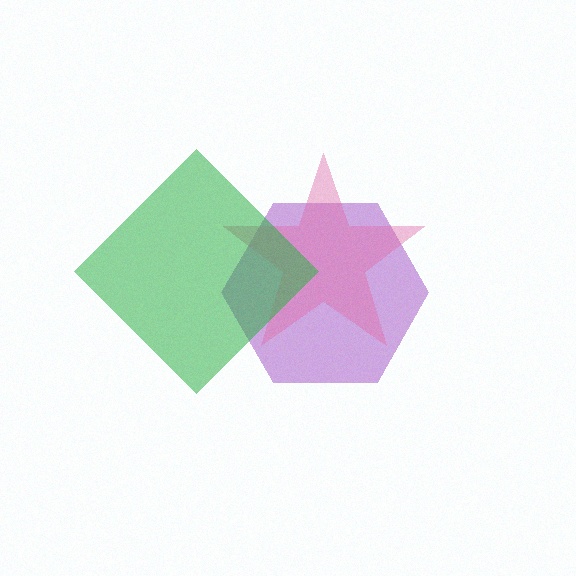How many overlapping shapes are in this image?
There are 3 overlapping shapes in the image.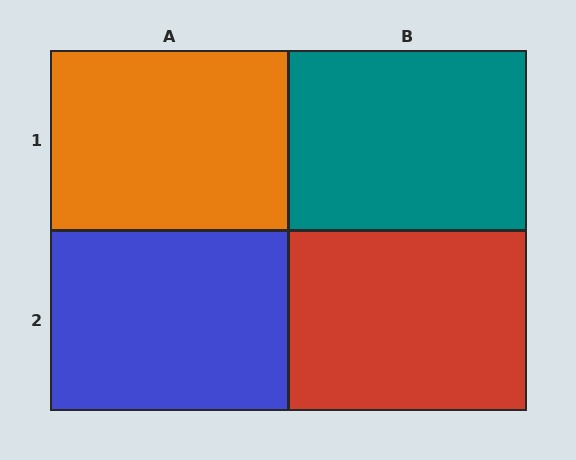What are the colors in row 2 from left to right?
Blue, red.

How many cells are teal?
1 cell is teal.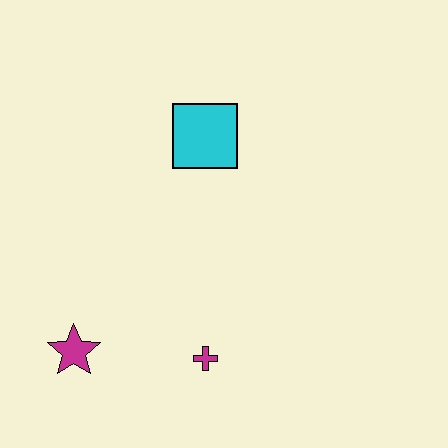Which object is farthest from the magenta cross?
The cyan square is farthest from the magenta cross.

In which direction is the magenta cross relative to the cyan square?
The magenta cross is below the cyan square.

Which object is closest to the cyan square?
The magenta cross is closest to the cyan square.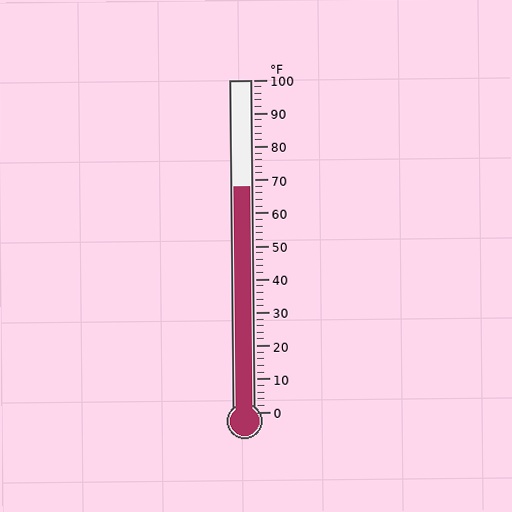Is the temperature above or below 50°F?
The temperature is above 50°F.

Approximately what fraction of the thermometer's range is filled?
The thermometer is filled to approximately 70% of its range.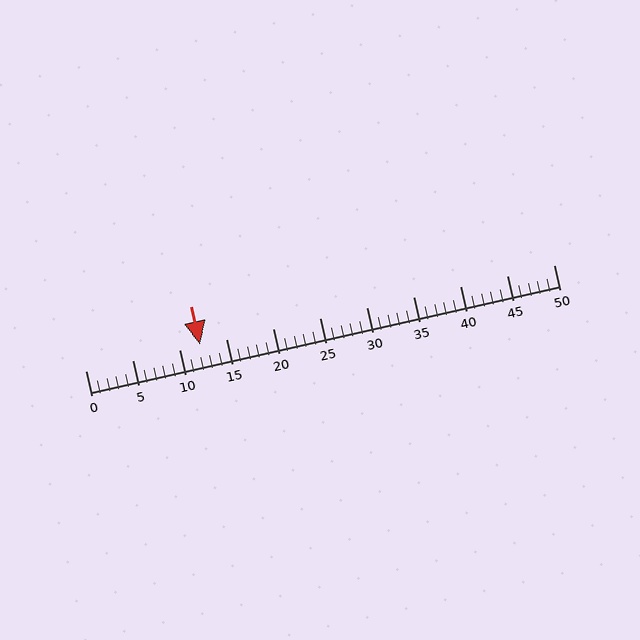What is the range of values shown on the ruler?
The ruler shows values from 0 to 50.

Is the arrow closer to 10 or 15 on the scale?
The arrow is closer to 10.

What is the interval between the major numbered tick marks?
The major tick marks are spaced 5 units apart.